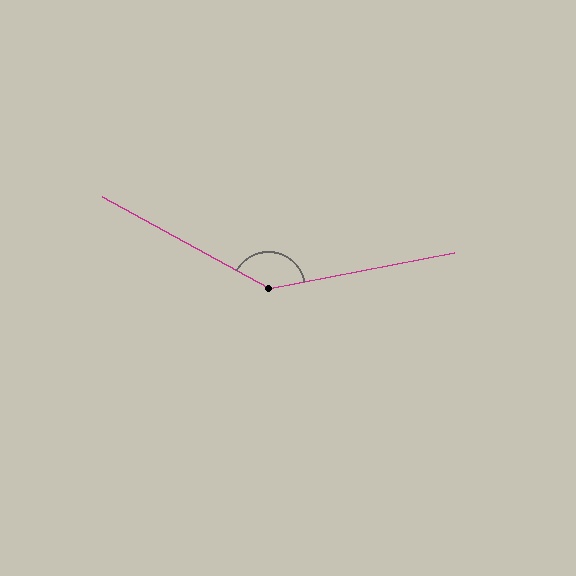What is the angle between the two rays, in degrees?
Approximately 140 degrees.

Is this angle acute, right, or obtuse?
It is obtuse.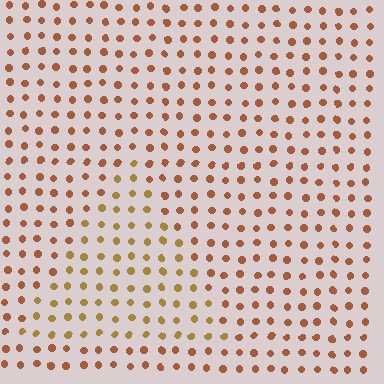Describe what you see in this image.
The image is filled with small brown elements in a uniform arrangement. A triangle-shaped region is visible where the elements are tinted to a slightly different hue, forming a subtle color boundary.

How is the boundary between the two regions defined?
The boundary is defined purely by a slight shift in hue (about 25 degrees). Spacing, size, and orientation are identical on both sides.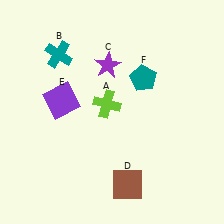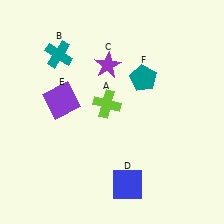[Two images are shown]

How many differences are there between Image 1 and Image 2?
There is 1 difference between the two images.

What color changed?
The square (D) changed from brown in Image 1 to blue in Image 2.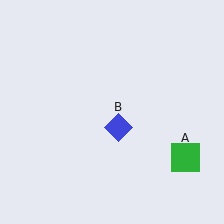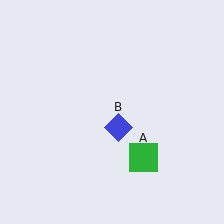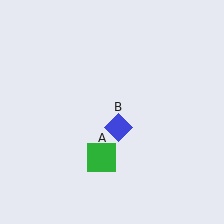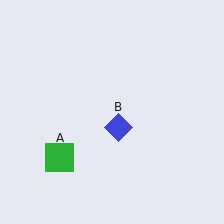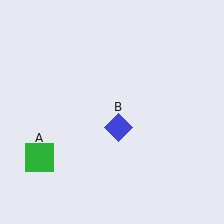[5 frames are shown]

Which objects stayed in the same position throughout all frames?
Blue diamond (object B) remained stationary.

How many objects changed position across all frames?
1 object changed position: green square (object A).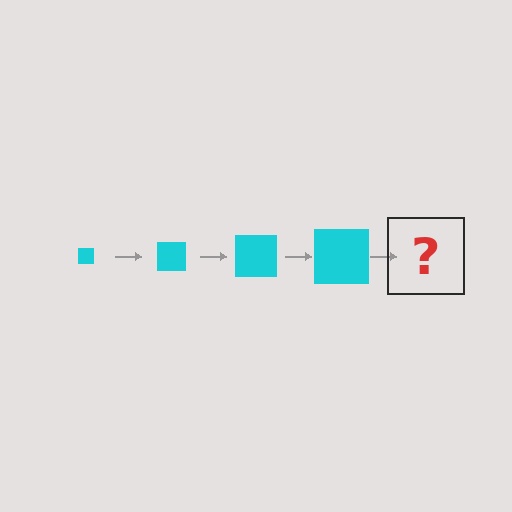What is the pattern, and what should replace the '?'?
The pattern is that the square gets progressively larger each step. The '?' should be a cyan square, larger than the previous one.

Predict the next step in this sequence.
The next step is a cyan square, larger than the previous one.